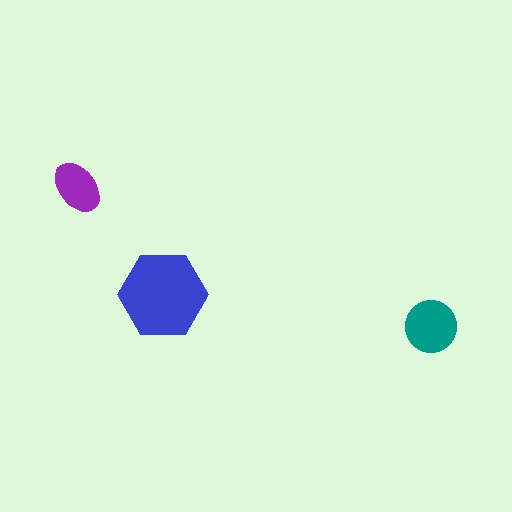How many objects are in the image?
There are 3 objects in the image.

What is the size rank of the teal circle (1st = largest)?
2nd.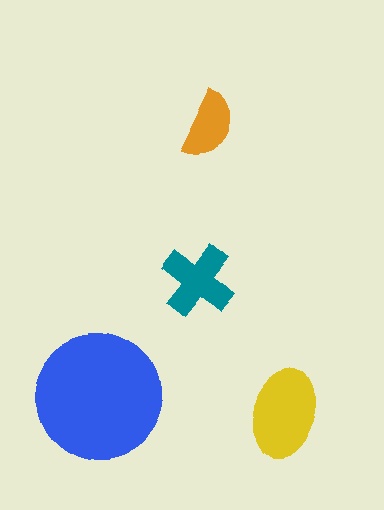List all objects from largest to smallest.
The blue circle, the yellow ellipse, the teal cross, the orange semicircle.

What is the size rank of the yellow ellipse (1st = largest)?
2nd.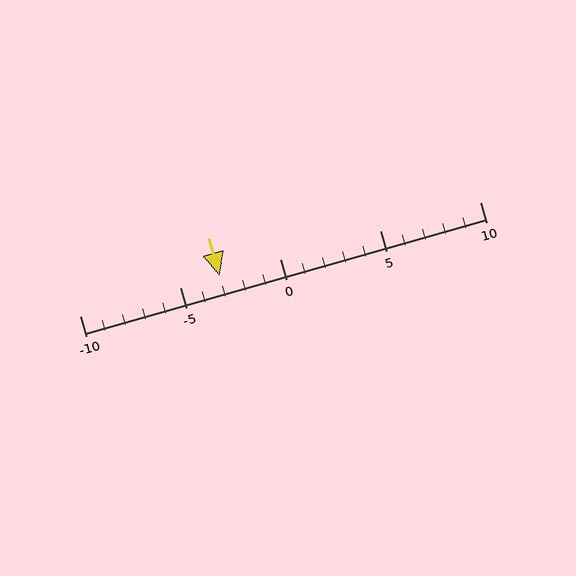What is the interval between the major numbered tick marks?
The major tick marks are spaced 5 units apart.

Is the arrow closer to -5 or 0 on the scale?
The arrow is closer to -5.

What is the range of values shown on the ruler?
The ruler shows values from -10 to 10.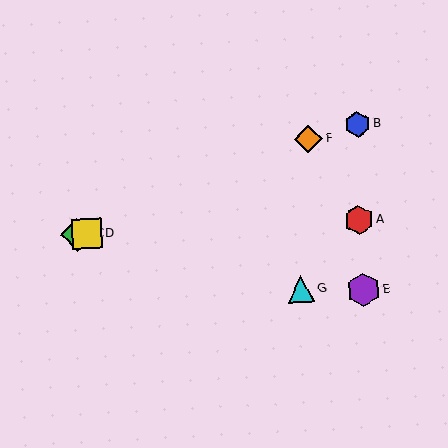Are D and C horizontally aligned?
Yes, both are at y≈234.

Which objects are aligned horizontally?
Objects A, C, D are aligned horizontally.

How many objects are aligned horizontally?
3 objects (A, C, D) are aligned horizontally.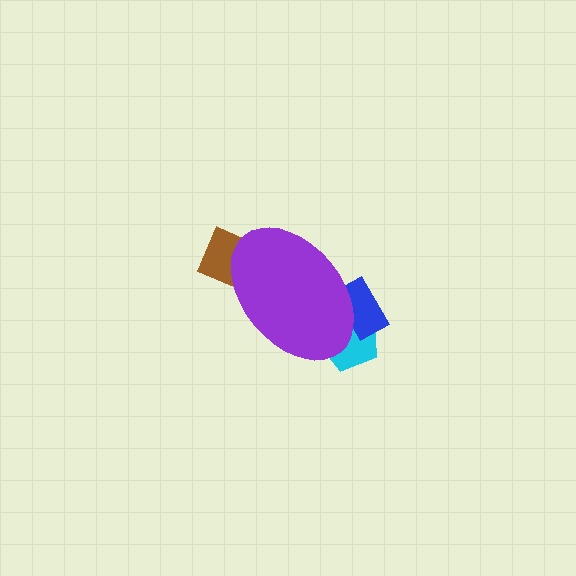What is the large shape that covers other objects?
A purple ellipse.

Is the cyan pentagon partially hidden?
Yes, the cyan pentagon is partially hidden behind the purple ellipse.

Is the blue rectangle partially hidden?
Yes, the blue rectangle is partially hidden behind the purple ellipse.